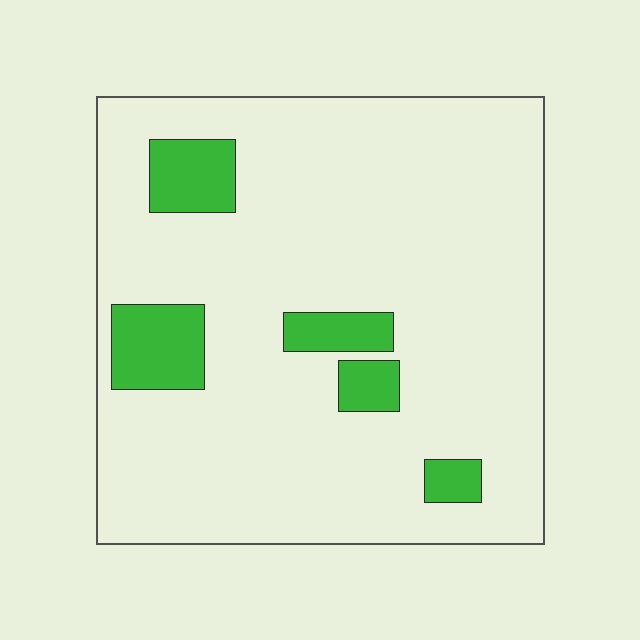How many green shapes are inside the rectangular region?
5.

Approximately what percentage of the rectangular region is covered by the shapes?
Approximately 10%.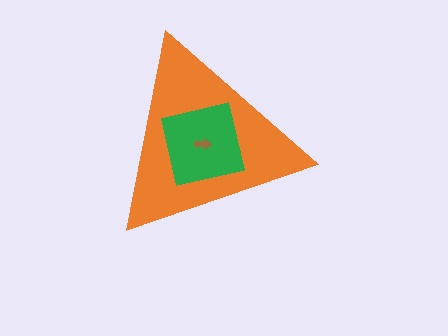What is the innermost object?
The brown arrow.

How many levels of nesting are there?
3.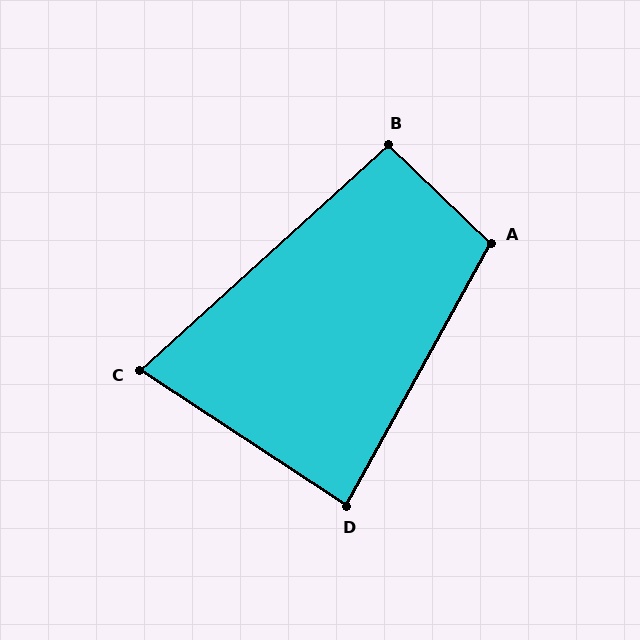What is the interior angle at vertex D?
Approximately 86 degrees (approximately right).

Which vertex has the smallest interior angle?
C, at approximately 75 degrees.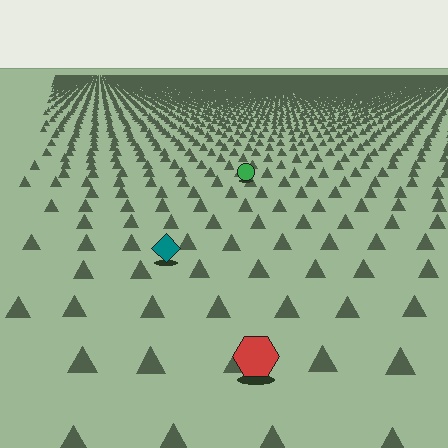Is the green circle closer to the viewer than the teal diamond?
No. The teal diamond is closer — you can tell from the texture gradient: the ground texture is coarser near it.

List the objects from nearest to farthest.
From nearest to farthest: the red hexagon, the teal diamond, the green circle.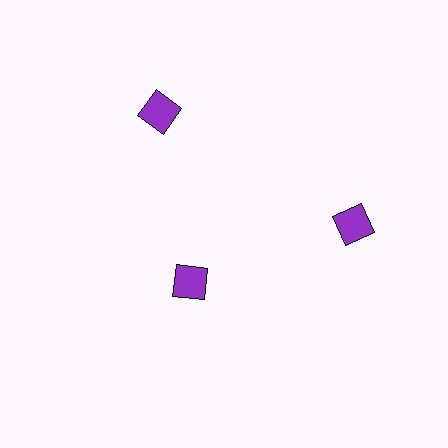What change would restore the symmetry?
The symmetry would be restored by moving it outward, back onto the ring so that all 3 diamonds sit at equal angles and equal distance from the center.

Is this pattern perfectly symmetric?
No. The 3 purple diamonds are arranged in a ring, but one element near the 7 o'clock position is pulled inward toward the center, breaking the 3-fold rotational symmetry.